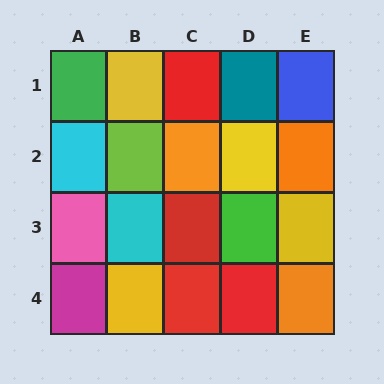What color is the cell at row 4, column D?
Red.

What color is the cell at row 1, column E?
Blue.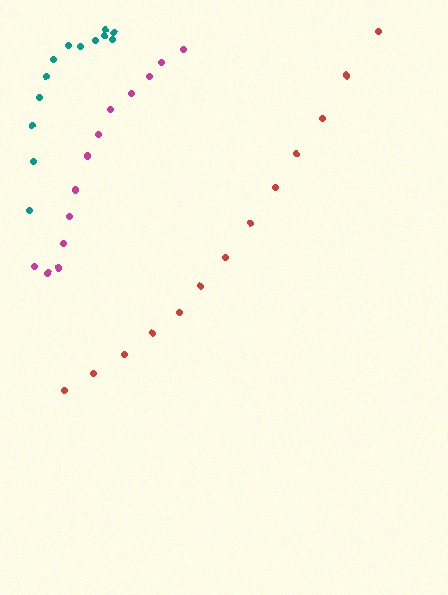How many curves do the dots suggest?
There are 3 distinct paths.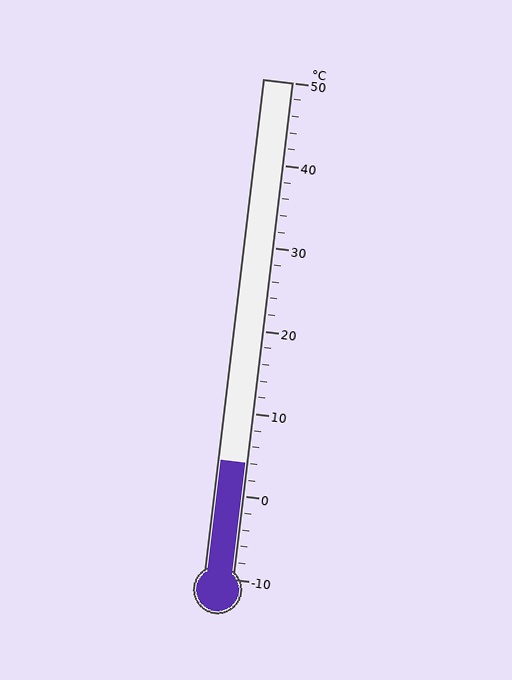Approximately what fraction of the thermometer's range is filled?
The thermometer is filled to approximately 25% of its range.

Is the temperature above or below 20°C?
The temperature is below 20°C.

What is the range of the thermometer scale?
The thermometer scale ranges from -10°C to 50°C.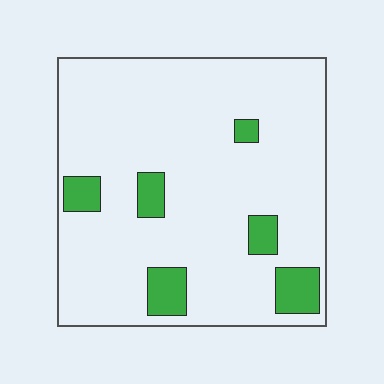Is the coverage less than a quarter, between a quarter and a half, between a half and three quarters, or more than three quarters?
Less than a quarter.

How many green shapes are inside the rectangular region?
6.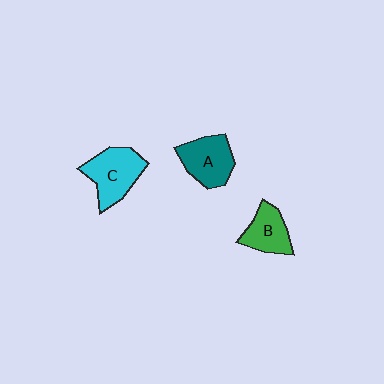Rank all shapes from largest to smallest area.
From largest to smallest: C (cyan), A (teal), B (green).